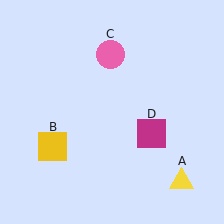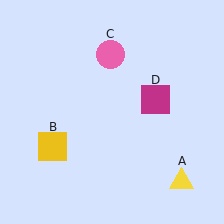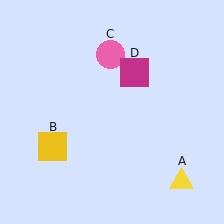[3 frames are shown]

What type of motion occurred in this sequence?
The magenta square (object D) rotated counterclockwise around the center of the scene.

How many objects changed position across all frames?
1 object changed position: magenta square (object D).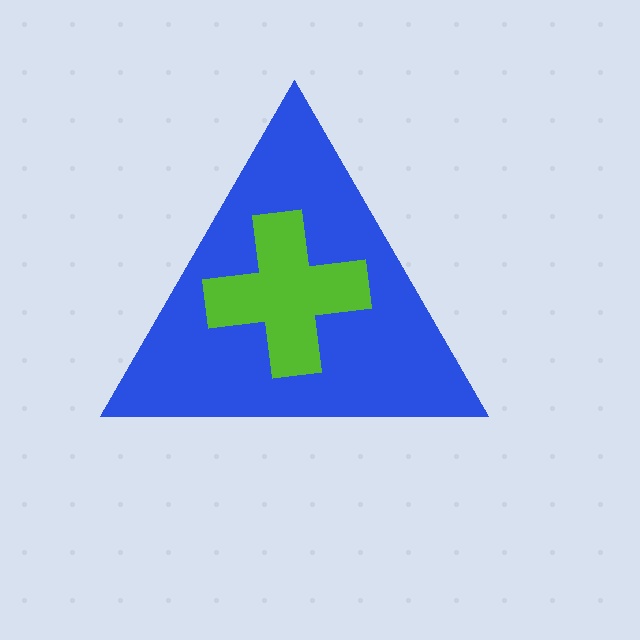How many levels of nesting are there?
2.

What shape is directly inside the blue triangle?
The lime cross.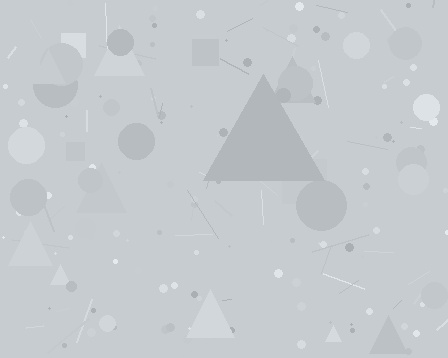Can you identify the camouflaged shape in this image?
The camouflaged shape is a triangle.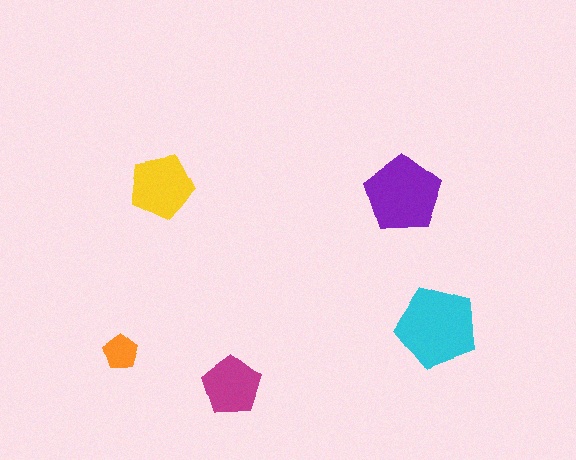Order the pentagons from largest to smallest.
the cyan one, the purple one, the yellow one, the magenta one, the orange one.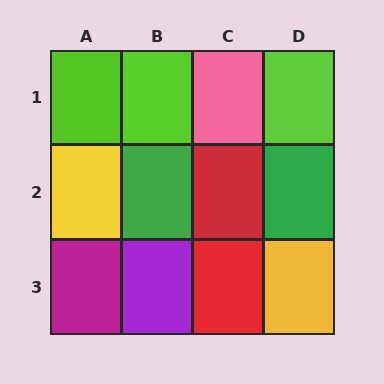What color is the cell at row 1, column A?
Lime.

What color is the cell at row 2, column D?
Green.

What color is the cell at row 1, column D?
Lime.